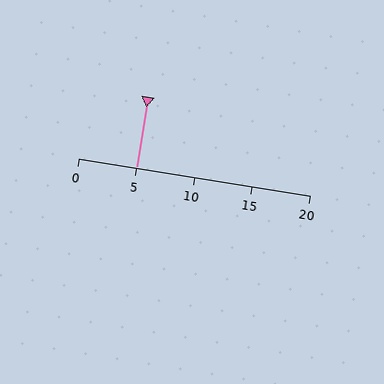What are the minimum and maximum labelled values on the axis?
The axis runs from 0 to 20.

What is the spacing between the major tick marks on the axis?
The major ticks are spaced 5 apart.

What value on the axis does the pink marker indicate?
The marker indicates approximately 5.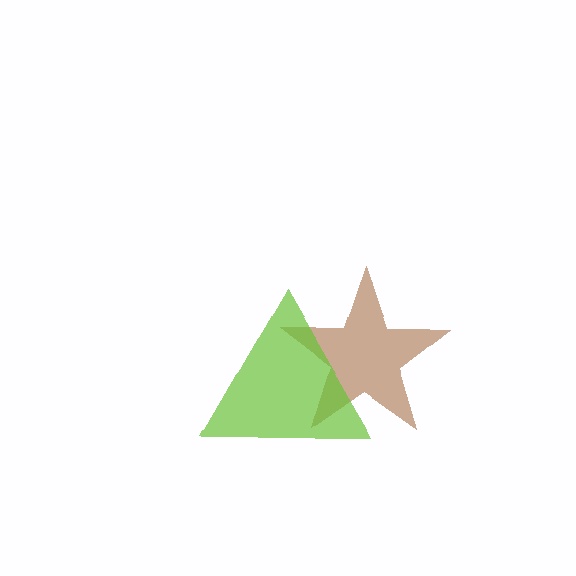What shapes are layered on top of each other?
The layered shapes are: a brown star, a lime triangle.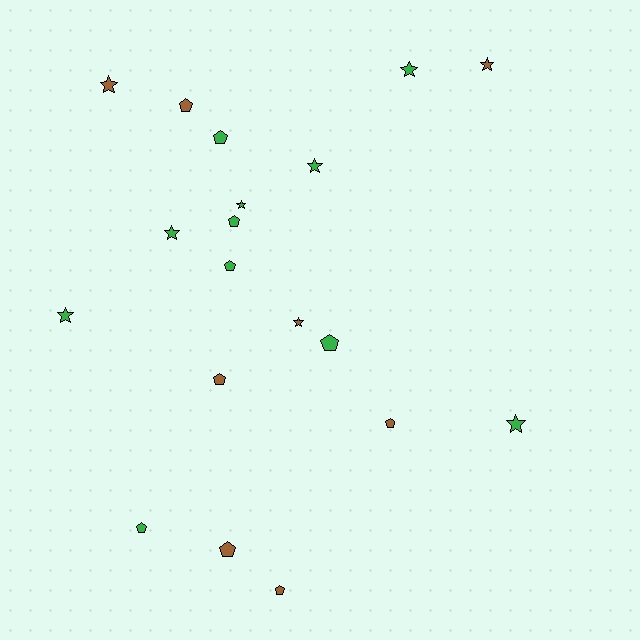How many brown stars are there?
There are 3 brown stars.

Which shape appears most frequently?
Pentagon, with 10 objects.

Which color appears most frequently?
Green, with 11 objects.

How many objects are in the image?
There are 19 objects.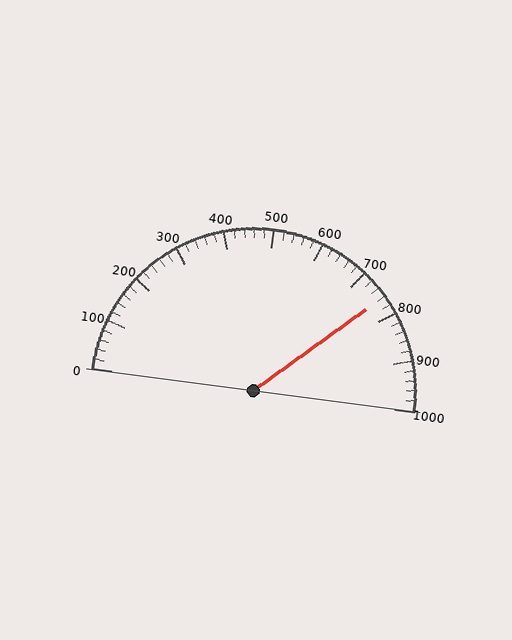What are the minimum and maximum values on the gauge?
The gauge ranges from 0 to 1000.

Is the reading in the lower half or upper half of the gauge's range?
The reading is in the upper half of the range (0 to 1000).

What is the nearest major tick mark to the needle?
The nearest major tick mark is 800.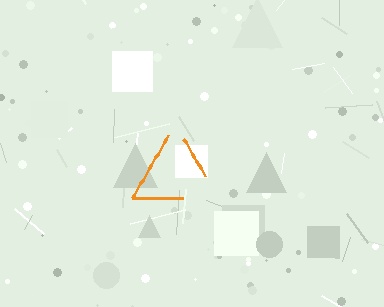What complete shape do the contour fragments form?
The contour fragments form a triangle.